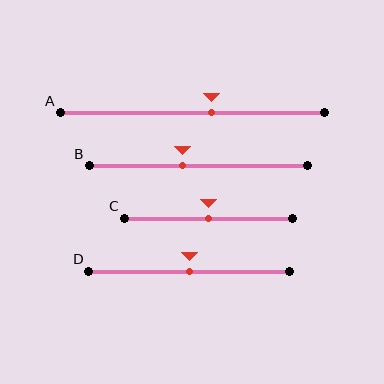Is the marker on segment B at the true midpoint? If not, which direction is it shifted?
No, the marker on segment B is shifted to the left by about 7% of the segment length.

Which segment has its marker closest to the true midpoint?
Segment C has its marker closest to the true midpoint.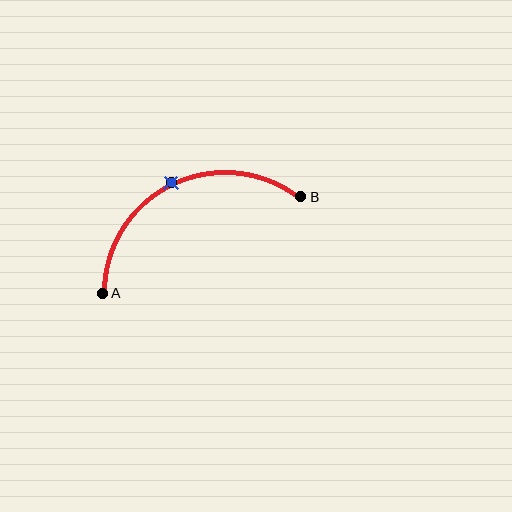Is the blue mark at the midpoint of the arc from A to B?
Yes. The blue mark lies on the arc at equal arc-length from both A and B — it is the arc midpoint.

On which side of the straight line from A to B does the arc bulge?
The arc bulges above the straight line connecting A and B.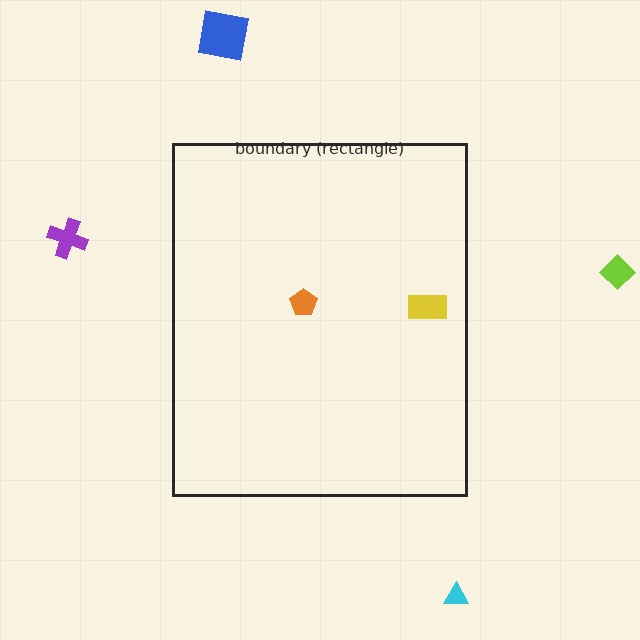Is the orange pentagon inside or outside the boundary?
Inside.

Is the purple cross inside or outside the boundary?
Outside.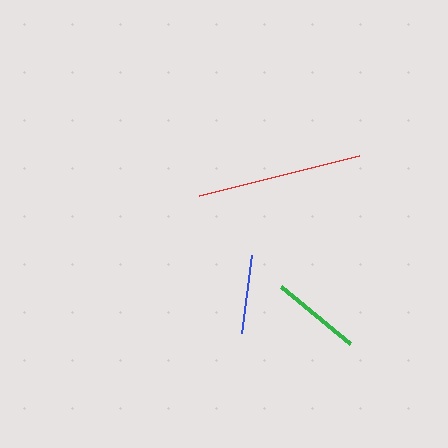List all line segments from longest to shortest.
From longest to shortest: red, green, blue.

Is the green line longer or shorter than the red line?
The red line is longer than the green line.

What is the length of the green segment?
The green segment is approximately 89 pixels long.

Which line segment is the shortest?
The blue line is the shortest at approximately 79 pixels.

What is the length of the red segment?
The red segment is approximately 165 pixels long.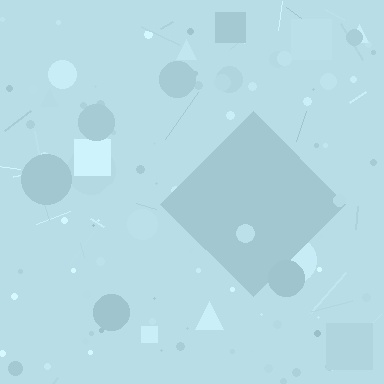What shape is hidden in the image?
A diamond is hidden in the image.